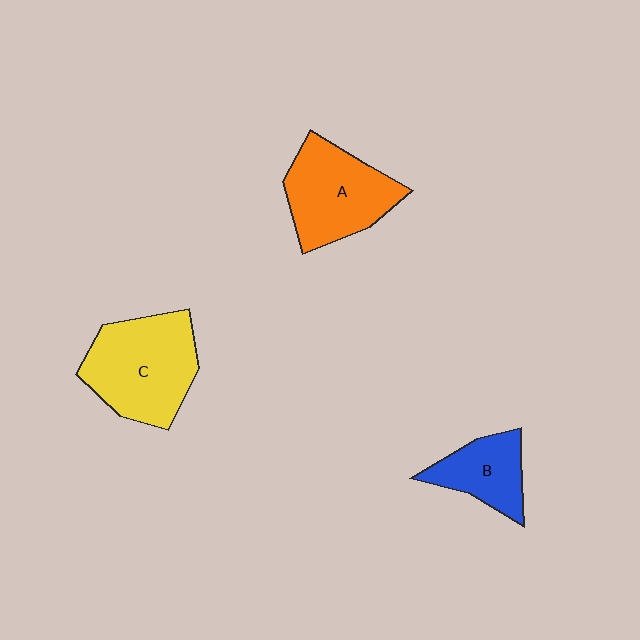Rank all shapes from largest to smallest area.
From largest to smallest: C (yellow), A (orange), B (blue).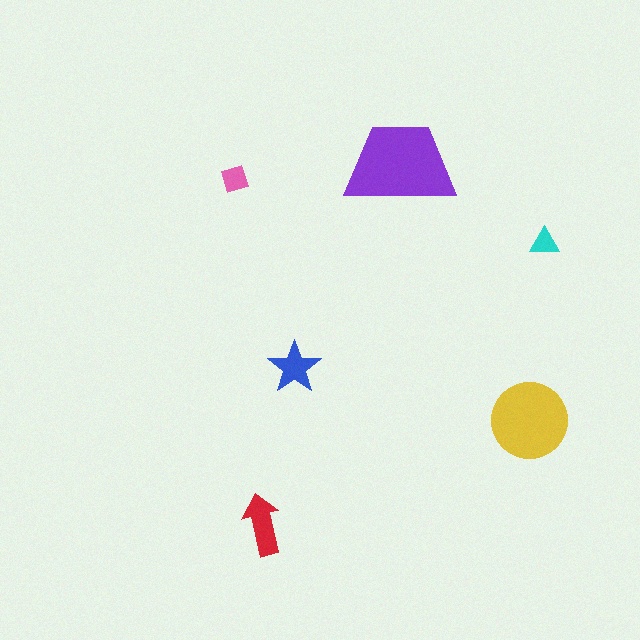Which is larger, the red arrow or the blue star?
The red arrow.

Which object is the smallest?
The cyan triangle.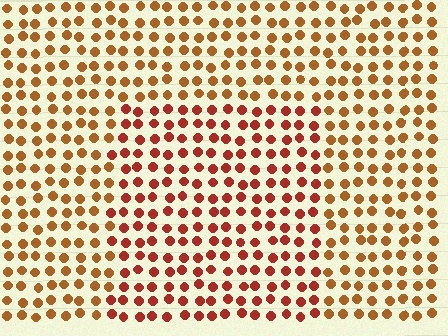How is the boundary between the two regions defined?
The boundary is defined purely by a slight shift in hue (about 26 degrees). Spacing, size, and orientation are identical on both sides.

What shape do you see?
I see a rectangle.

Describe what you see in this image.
The image is filled with small brown elements in a uniform arrangement. A rectangle-shaped region is visible where the elements are tinted to a slightly different hue, forming a subtle color boundary.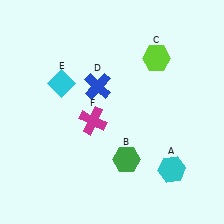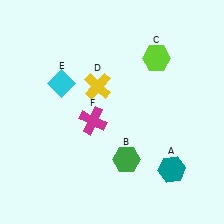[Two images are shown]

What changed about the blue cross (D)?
In Image 1, D is blue. In Image 2, it changed to yellow.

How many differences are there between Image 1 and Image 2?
There are 2 differences between the two images.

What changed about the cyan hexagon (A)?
In Image 1, A is cyan. In Image 2, it changed to teal.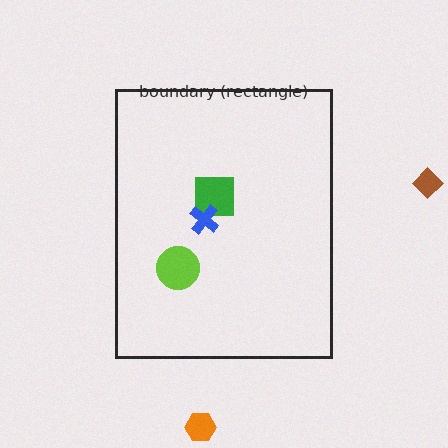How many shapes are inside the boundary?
3 inside, 2 outside.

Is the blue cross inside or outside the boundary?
Inside.